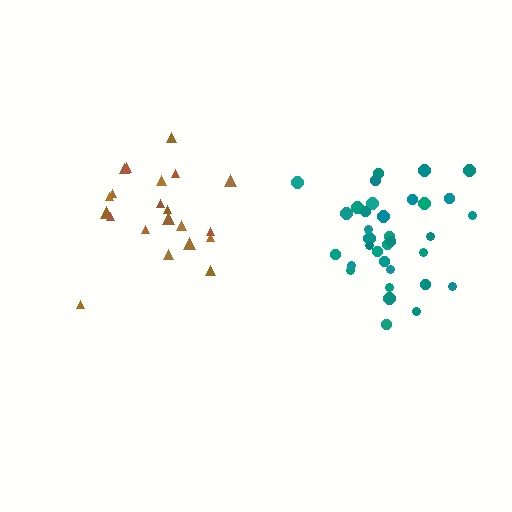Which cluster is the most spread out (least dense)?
Brown.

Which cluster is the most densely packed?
Teal.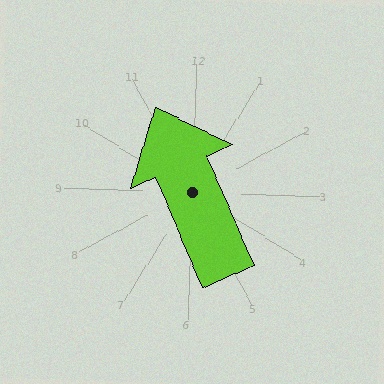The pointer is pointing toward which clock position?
Roughly 11 o'clock.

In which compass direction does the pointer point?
Northwest.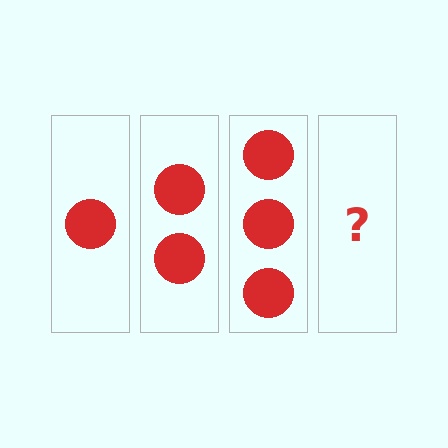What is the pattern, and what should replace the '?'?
The pattern is that each step adds one more circle. The '?' should be 4 circles.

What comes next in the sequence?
The next element should be 4 circles.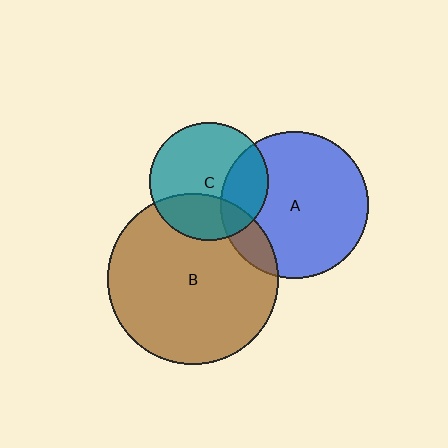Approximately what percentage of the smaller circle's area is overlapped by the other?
Approximately 25%.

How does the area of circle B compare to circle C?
Approximately 2.1 times.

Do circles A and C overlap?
Yes.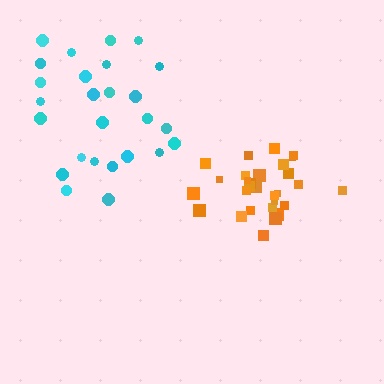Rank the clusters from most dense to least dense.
orange, cyan.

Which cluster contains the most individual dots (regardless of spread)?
Orange (29).